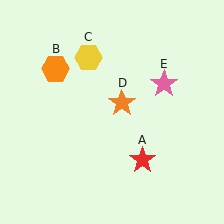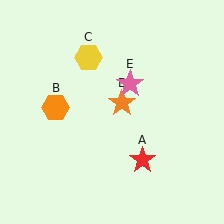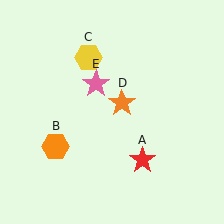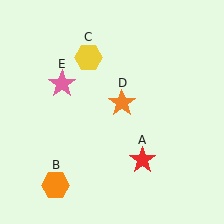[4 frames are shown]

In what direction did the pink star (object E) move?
The pink star (object E) moved left.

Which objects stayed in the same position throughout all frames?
Red star (object A) and yellow hexagon (object C) and orange star (object D) remained stationary.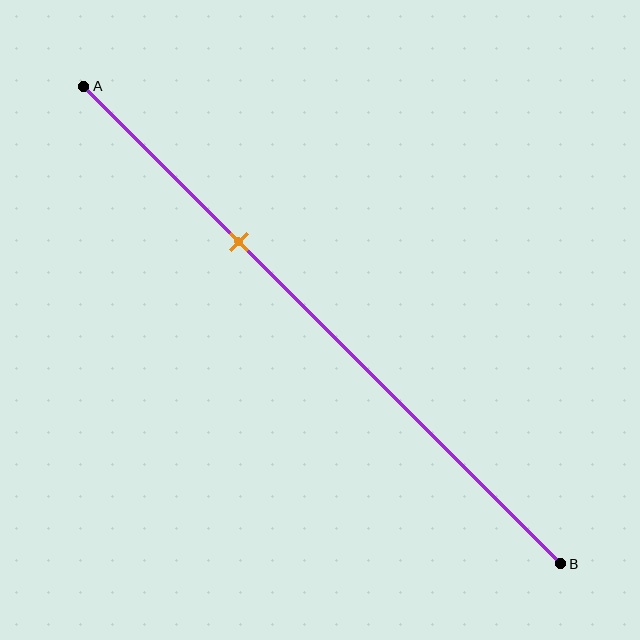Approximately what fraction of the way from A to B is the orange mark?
The orange mark is approximately 35% of the way from A to B.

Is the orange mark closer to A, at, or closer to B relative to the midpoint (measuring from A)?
The orange mark is closer to point A than the midpoint of segment AB.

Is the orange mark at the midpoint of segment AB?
No, the mark is at about 35% from A, not at the 50% midpoint.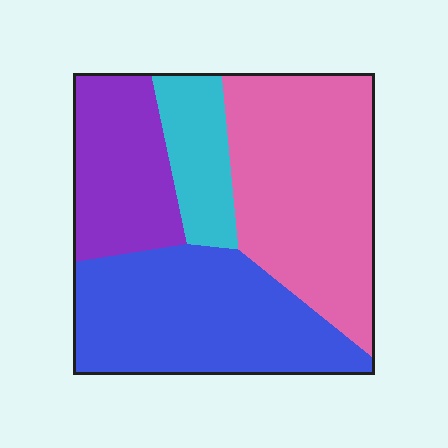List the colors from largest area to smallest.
From largest to smallest: pink, blue, purple, cyan.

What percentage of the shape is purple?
Purple covers around 20% of the shape.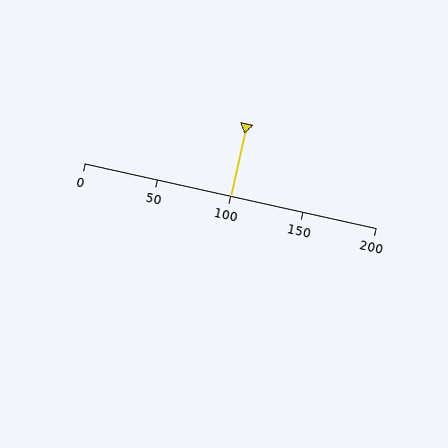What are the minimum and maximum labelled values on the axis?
The axis runs from 0 to 200.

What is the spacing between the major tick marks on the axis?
The major ticks are spaced 50 apart.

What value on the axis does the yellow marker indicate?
The marker indicates approximately 100.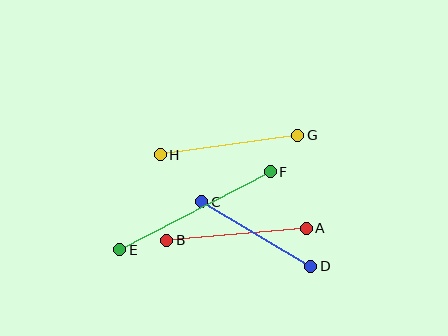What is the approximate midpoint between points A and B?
The midpoint is at approximately (236, 234) pixels.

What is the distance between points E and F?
The distance is approximately 169 pixels.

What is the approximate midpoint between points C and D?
The midpoint is at approximately (256, 234) pixels.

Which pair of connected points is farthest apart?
Points E and F are farthest apart.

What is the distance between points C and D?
The distance is approximately 126 pixels.